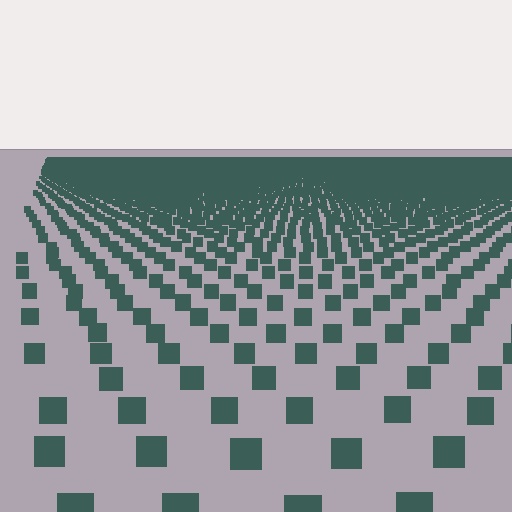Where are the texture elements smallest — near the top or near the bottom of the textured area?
Near the top.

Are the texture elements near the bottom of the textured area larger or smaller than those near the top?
Larger. Near the bottom, elements are closer to the viewer and appear at a bigger on-screen size.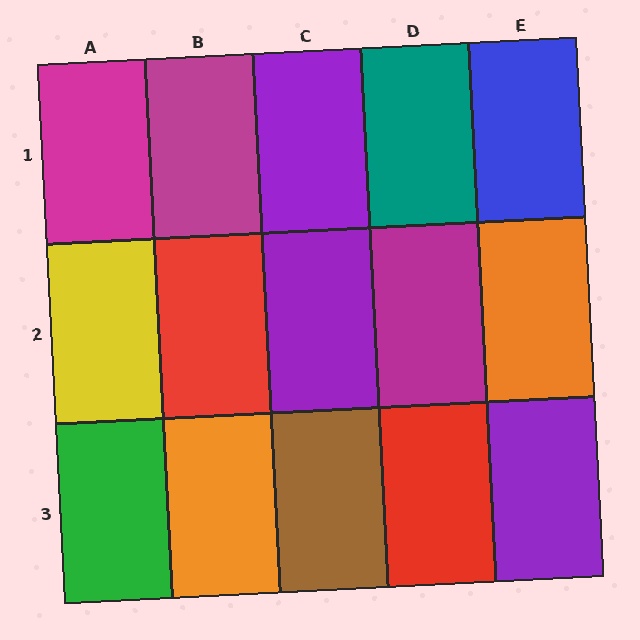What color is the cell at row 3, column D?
Red.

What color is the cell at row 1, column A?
Magenta.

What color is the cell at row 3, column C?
Brown.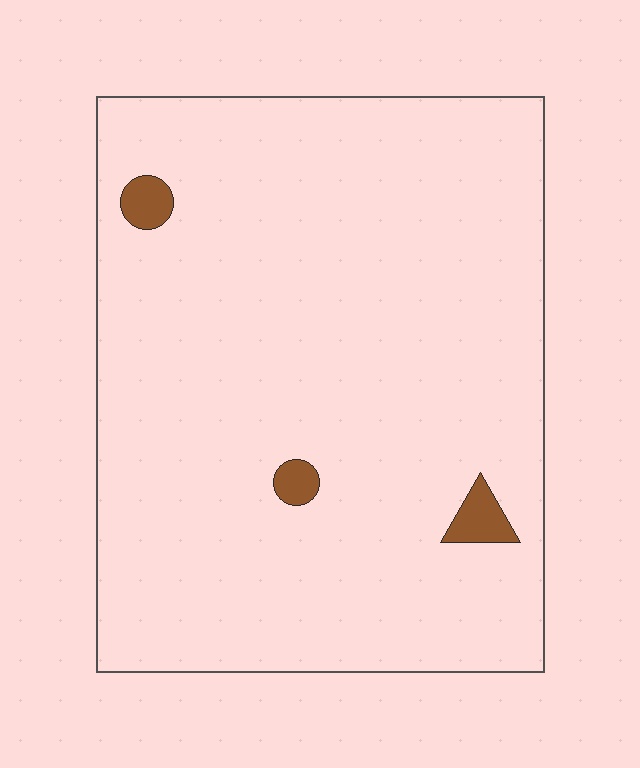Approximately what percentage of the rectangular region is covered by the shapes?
Approximately 5%.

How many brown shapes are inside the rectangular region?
3.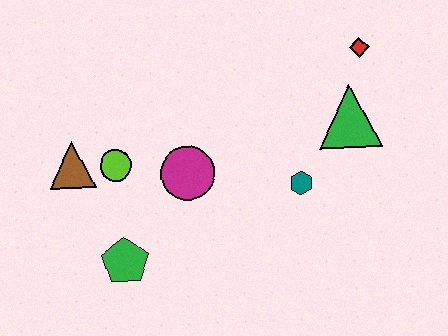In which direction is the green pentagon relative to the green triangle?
The green pentagon is to the left of the green triangle.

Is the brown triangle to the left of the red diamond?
Yes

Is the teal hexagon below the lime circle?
Yes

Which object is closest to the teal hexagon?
The green triangle is closest to the teal hexagon.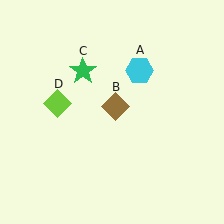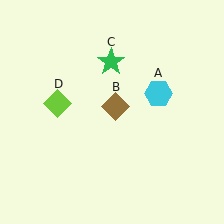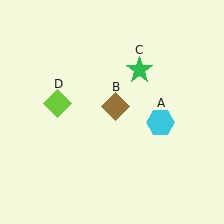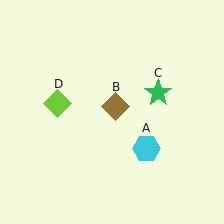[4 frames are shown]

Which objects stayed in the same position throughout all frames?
Brown diamond (object B) and lime diamond (object D) remained stationary.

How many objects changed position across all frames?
2 objects changed position: cyan hexagon (object A), green star (object C).